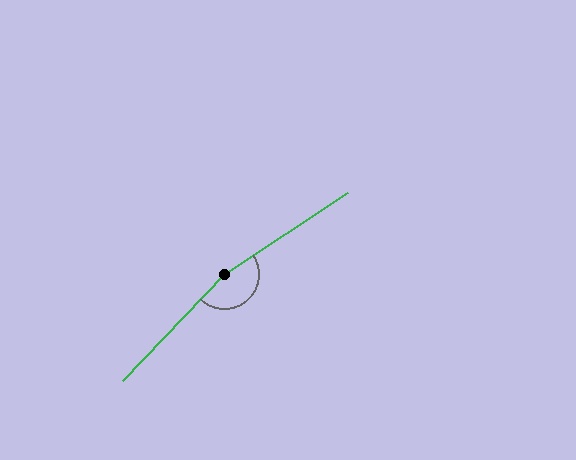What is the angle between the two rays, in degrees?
Approximately 167 degrees.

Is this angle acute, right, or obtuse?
It is obtuse.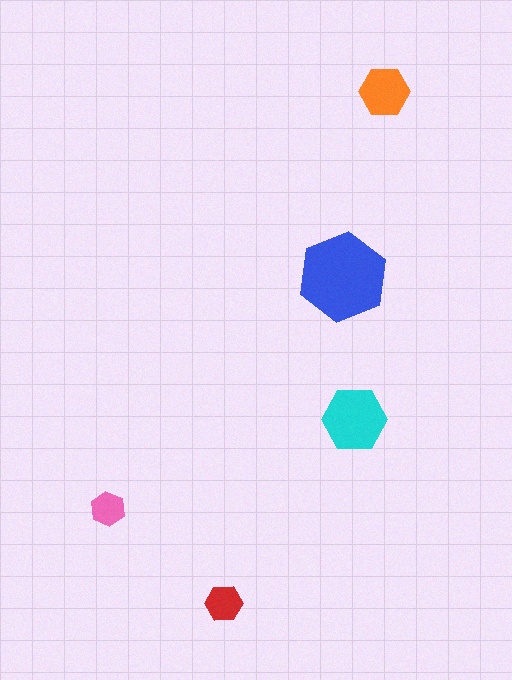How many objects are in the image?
There are 5 objects in the image.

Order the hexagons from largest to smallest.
the blue one, the cyan one, the orange one, the red one, the pink one.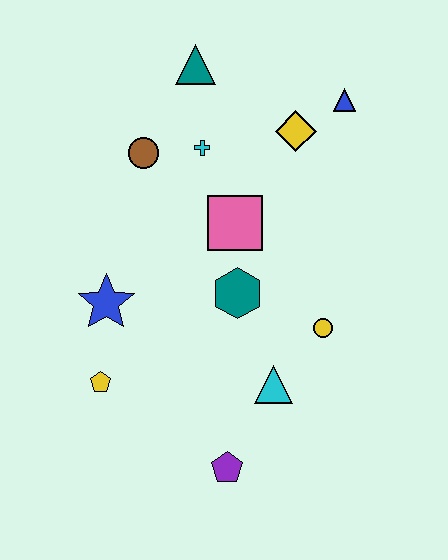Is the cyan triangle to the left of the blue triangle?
Yes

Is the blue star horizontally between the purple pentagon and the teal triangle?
No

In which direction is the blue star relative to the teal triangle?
The blue star is below the teal triangle.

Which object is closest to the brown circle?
The cyan cross is closest to the brown circle.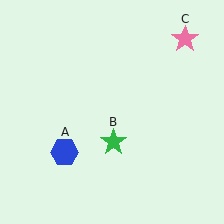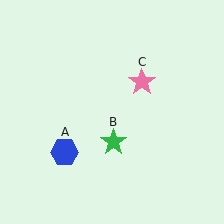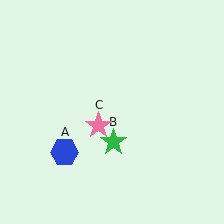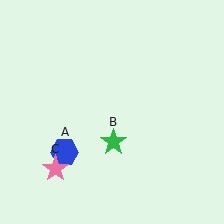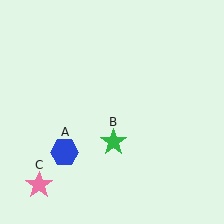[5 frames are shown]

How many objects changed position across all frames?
1 object changed position: pink star (object C).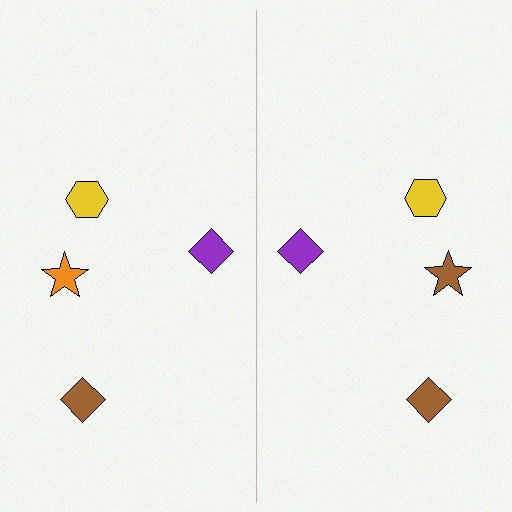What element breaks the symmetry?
The brown star on the right side breaks the symmetry — its mirror counterpart is orange.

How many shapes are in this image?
There are 8 shapes in this image.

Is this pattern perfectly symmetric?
No, the pattern is not perfectly symmetric. The brown star on the right side breaks the symmetry — its mirror counterpart is orange.